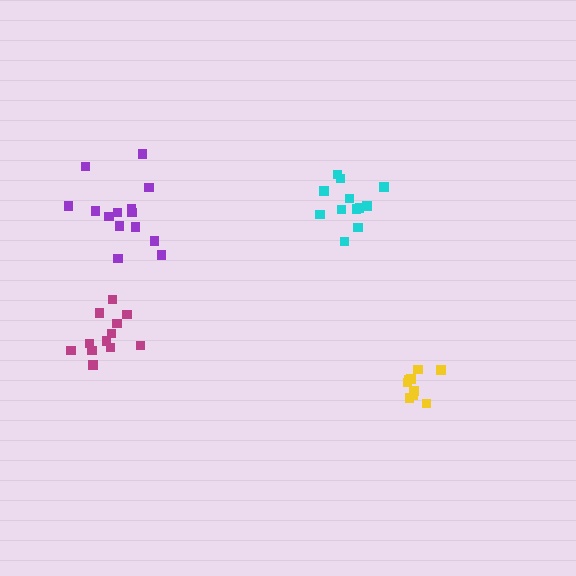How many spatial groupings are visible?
There are 4 spatial groupings.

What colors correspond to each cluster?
The clusters are colored: yellow, magenta, cyan, purple.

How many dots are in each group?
Group 1: 9 dots, Group 2: 12 dots, Group 3: 12 dots, Group 4: 14 dots (47 total).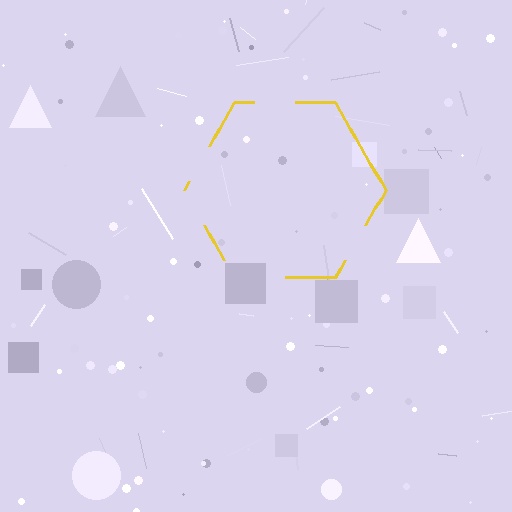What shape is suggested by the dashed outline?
The dashed outline suggests a hexagon.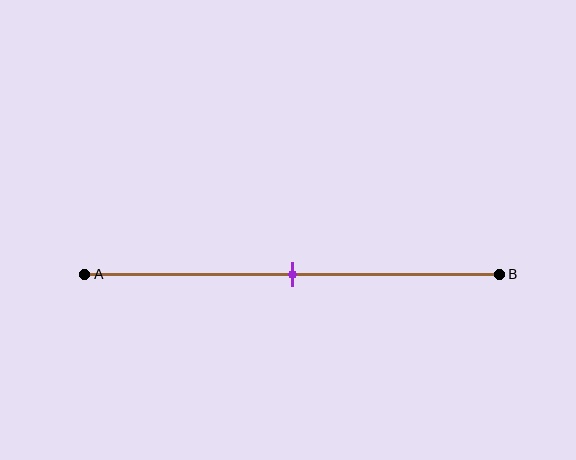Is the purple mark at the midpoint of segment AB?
Yes, the mark is approximately at the midpoint.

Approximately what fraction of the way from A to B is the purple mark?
The purple mark is approximately 50% of the way from A to B.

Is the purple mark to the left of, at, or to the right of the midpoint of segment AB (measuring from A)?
The purple mark is approximately at the midpoint of segment AB.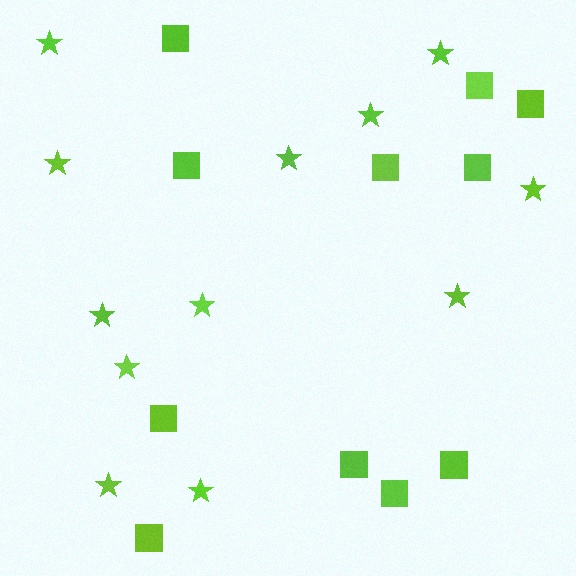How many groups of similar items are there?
There are 2 groups: one group of stars (12) and one group of squares (11).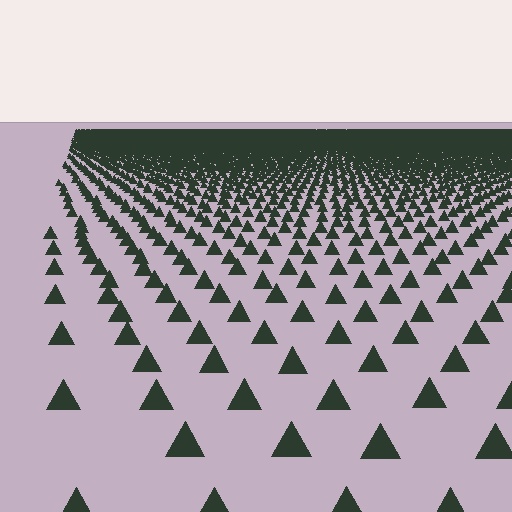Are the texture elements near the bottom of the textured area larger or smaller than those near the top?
Larger. Near the bottom, elements are closer to the viewer and appear at a bigger on-screen size.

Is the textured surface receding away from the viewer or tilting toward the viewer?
The surface is receding away from the viewer. Texture elements get smaller and denser toward the top.